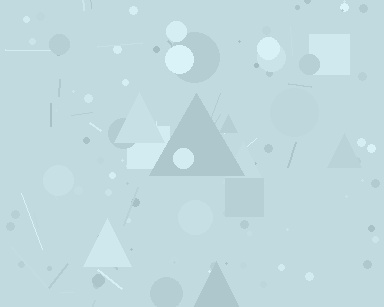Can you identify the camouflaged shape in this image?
The camouflaged shape is a triangle.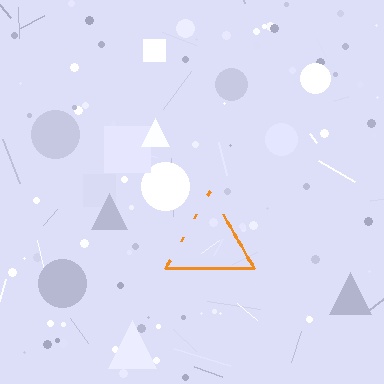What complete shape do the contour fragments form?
The contour fragments form a triangle.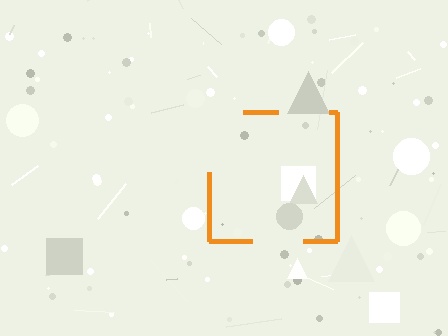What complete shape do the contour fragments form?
The contour fragments form a square.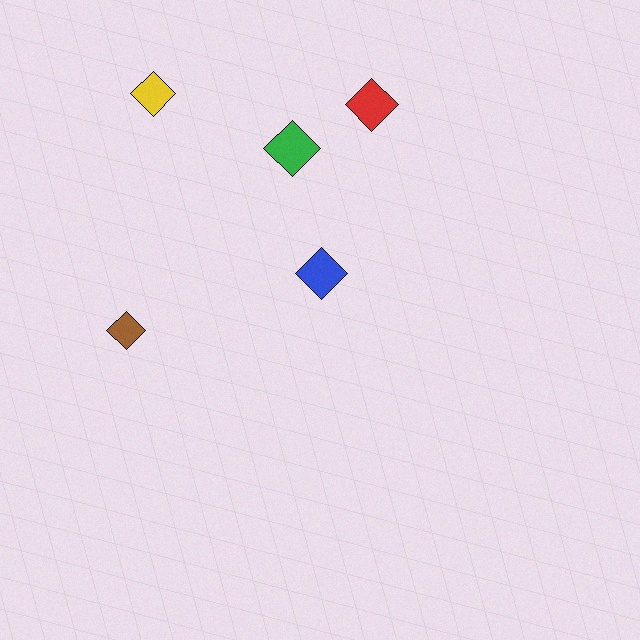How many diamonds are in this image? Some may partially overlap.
There are 5 diamonds.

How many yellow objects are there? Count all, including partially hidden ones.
There is 1 yellow object.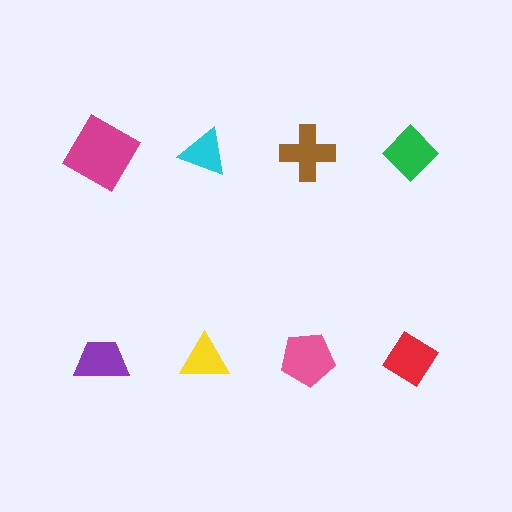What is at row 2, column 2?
A yellow triangle.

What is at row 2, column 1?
A purple trapezoid.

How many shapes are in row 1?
4 shapes.